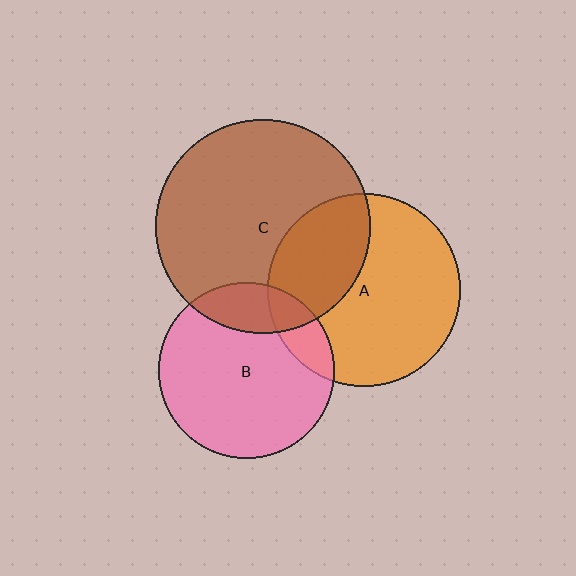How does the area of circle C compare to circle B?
Approximately 1.5 times.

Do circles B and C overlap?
Yes.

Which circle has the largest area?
Circle C (brown).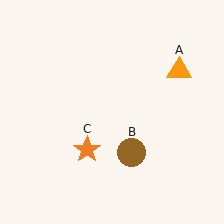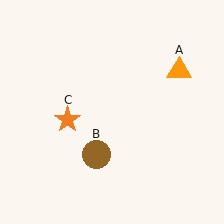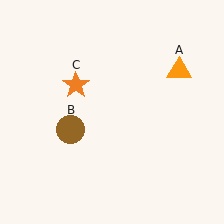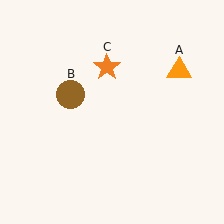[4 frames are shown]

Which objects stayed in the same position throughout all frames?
Orange triangle (object A) remained stationary.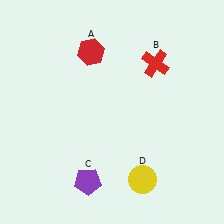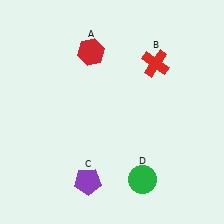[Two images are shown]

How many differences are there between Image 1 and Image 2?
There is 1 difference between the two images.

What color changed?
The circle (D) changed from yellow in Image 1 to green in Image 2.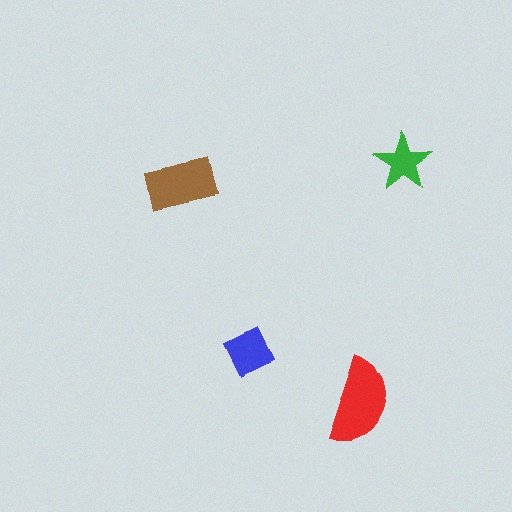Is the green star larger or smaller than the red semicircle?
Smaller.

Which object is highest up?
The green star is topmost.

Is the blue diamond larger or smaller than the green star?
Larger.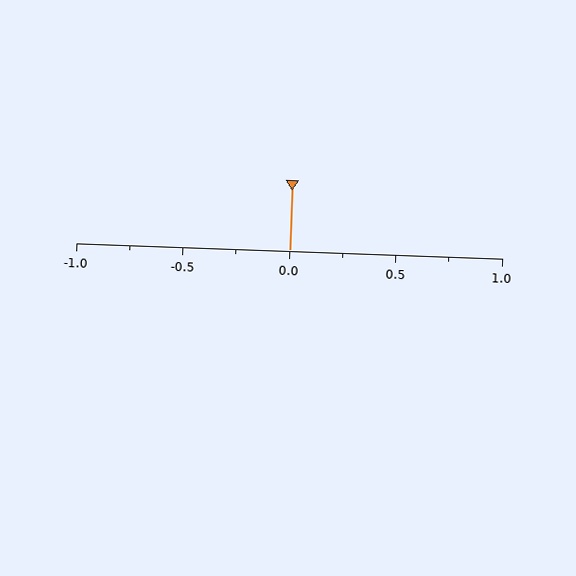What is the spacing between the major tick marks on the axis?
The major ticks are spaced 0.5 apart.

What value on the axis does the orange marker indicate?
The marker indicates approximately 0.